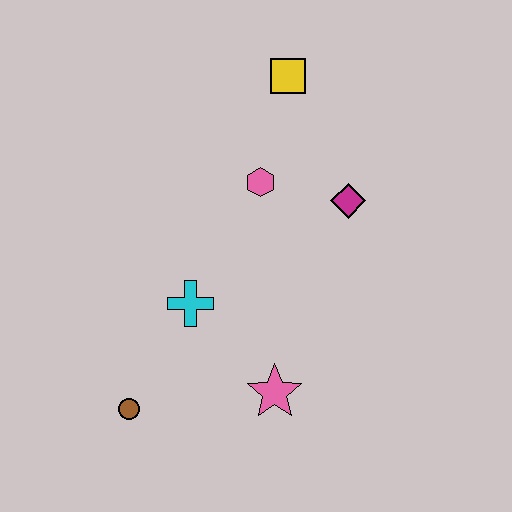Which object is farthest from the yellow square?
The brown circle is farthest from the yellow square.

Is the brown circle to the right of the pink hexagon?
No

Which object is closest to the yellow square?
The pink hexagon is closest to the yellow square.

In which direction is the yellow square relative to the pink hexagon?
The yellow square is above the pink hexagon.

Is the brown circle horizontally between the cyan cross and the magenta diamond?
No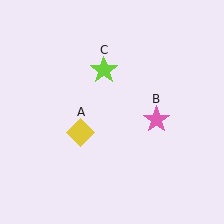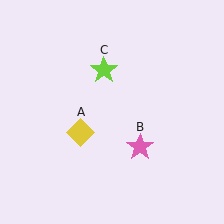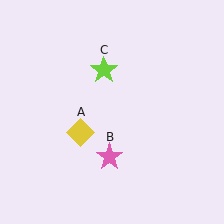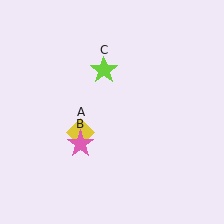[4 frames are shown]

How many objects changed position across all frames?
1 object changed position: pink star (object B).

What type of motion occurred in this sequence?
The pink star (object B) rotated clockwise around the center of the scene.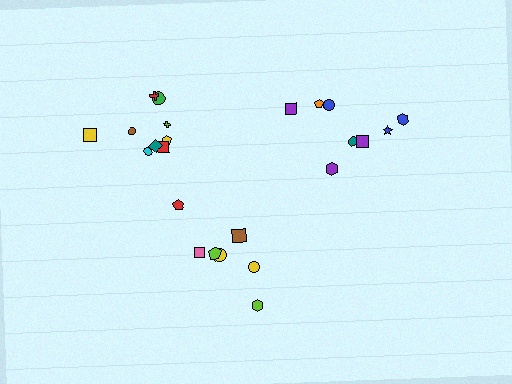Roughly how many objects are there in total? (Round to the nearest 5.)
Roughly 25 objects in total.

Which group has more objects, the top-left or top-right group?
The top-left group.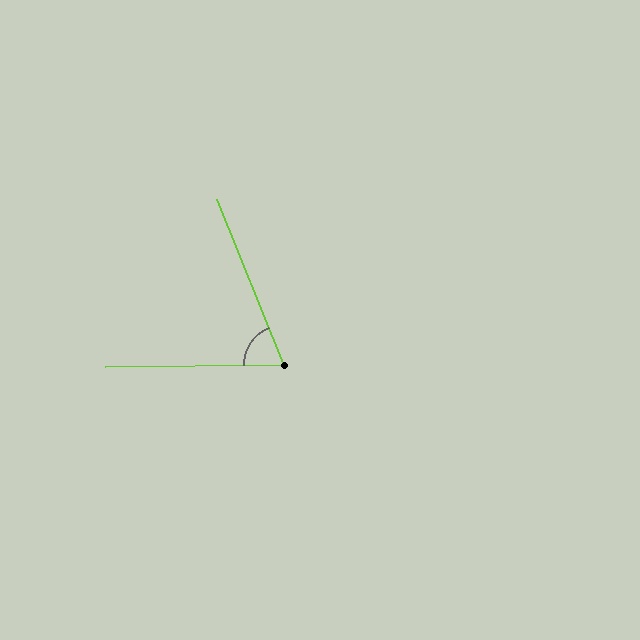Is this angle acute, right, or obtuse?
It is acute.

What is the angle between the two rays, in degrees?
Approximately 69 degrees.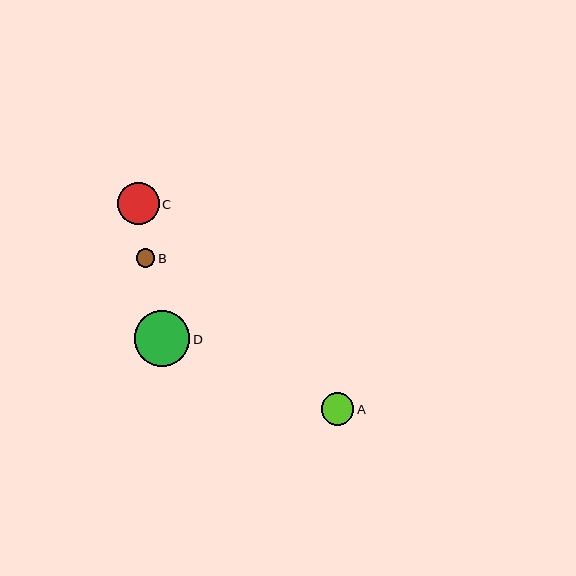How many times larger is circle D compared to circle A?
Circle D is approximately 1.7 times the size of circle A.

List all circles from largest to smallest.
From largest to smallest: D, C, A, B.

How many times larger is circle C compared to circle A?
Circle C is approximately 1.3 times the size of circle A.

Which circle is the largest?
Circle D is the largest with a size of approximately 56 pixels.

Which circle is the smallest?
Circle B is the smallest with a size of approximately 18 pixels.